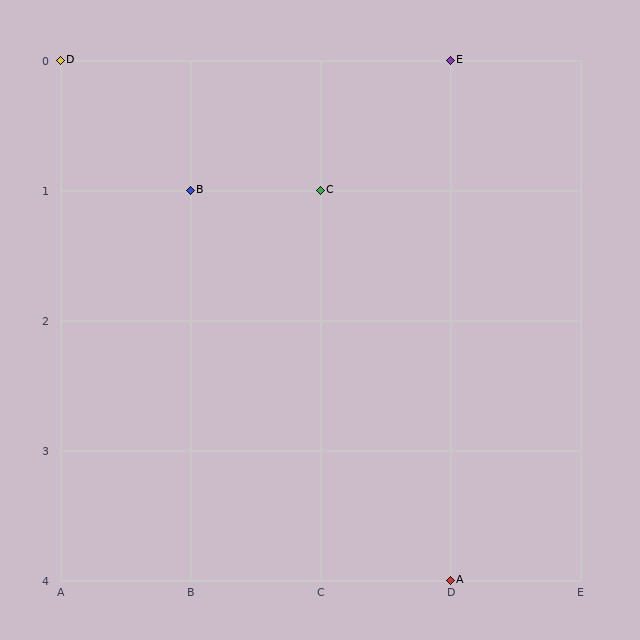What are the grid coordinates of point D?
Point D is at grid coordinates (A, 0).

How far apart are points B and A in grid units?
Points B and A are 2 columns and 3 rows apart (about 3.6 grid units diagonally).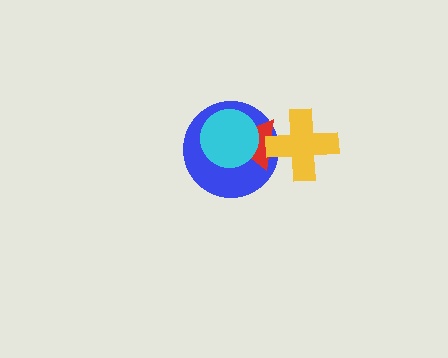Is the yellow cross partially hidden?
No, no other shape covers it.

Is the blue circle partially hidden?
Yes, it is partially covered by another shape.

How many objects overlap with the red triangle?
3 objects overlap with the red triangle.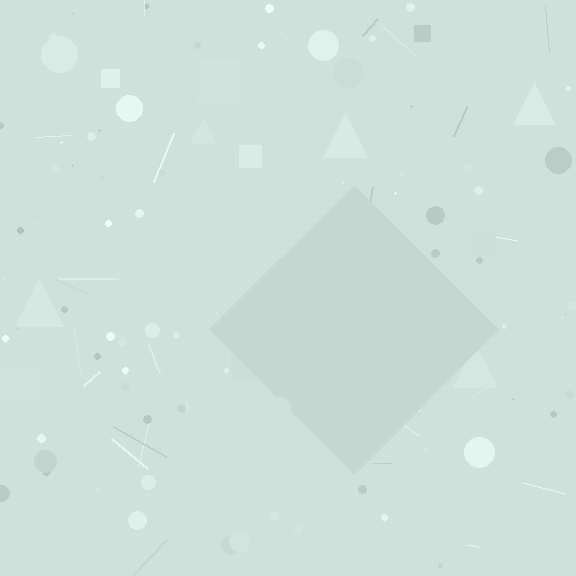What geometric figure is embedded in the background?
A diamond is embedded in the background.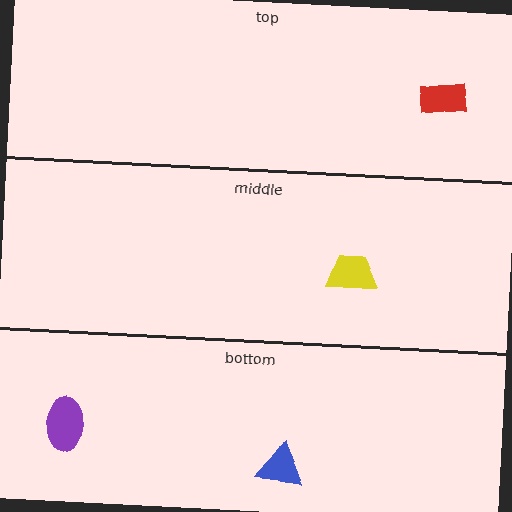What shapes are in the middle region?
The yellow trapezoid.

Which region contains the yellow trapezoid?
The middle region.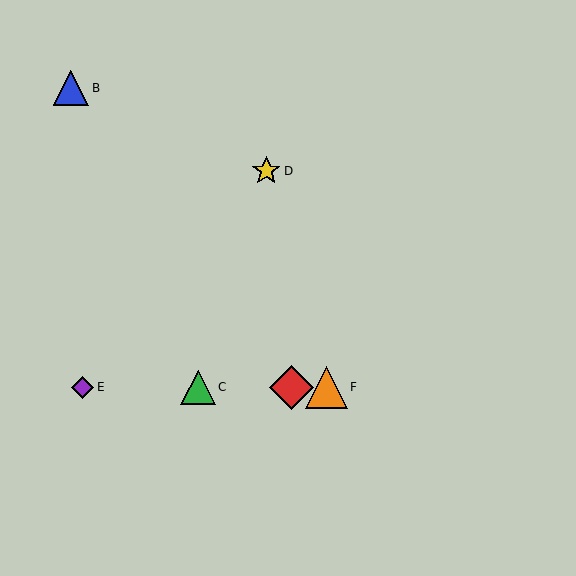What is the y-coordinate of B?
Object B is at y≈88.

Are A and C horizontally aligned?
Yes, both are at y≈387.